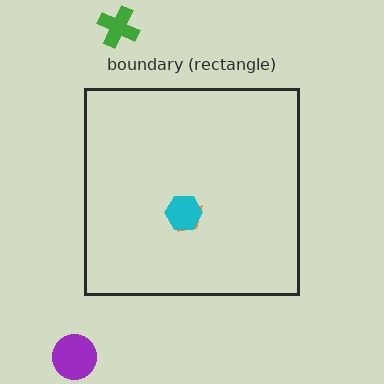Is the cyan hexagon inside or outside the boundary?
Inside.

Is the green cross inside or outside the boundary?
Outside.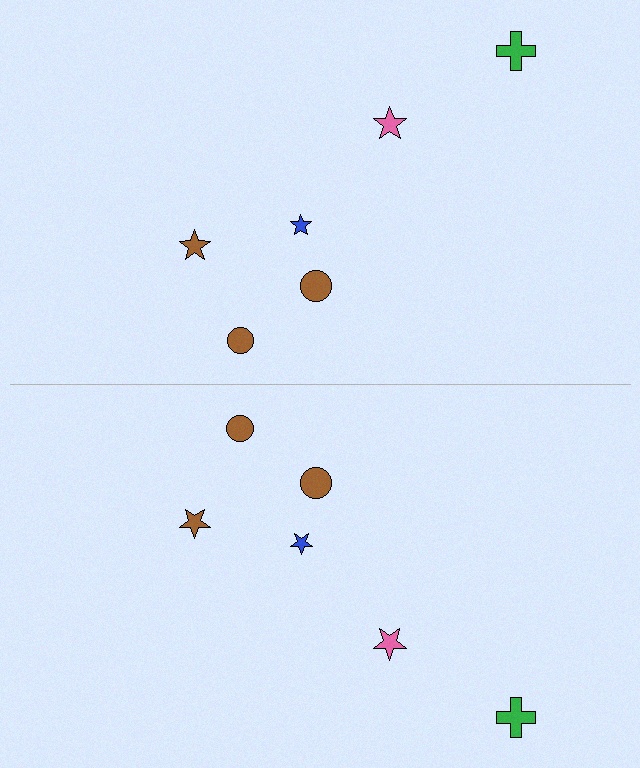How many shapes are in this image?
There are 12 shapes in this image.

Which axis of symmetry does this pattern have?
The pattern has a horizontal axis of symmetry running through the center of the image.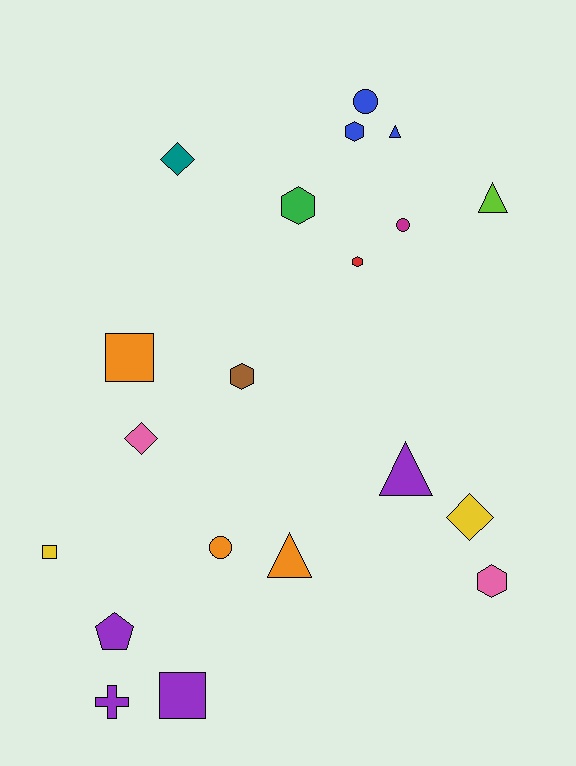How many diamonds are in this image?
There are 3 diamonds.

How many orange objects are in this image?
There are 3 orange objects.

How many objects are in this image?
There are 20 objects.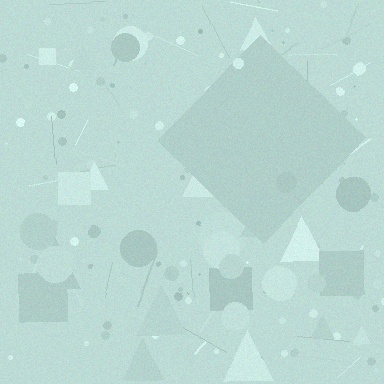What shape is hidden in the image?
A diamond is hidden in the image.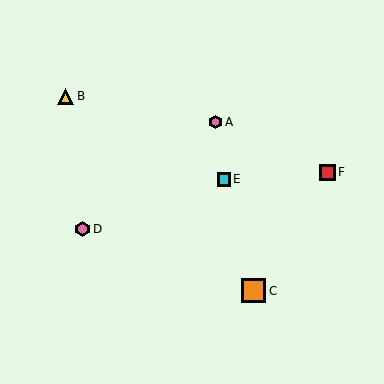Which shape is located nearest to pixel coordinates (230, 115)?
The pink hexagon (labeled A) at (216, 122) is nearest to that location.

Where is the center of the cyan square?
The center of the cyan square is at (224, 179).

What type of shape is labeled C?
Shape C is an orange square.